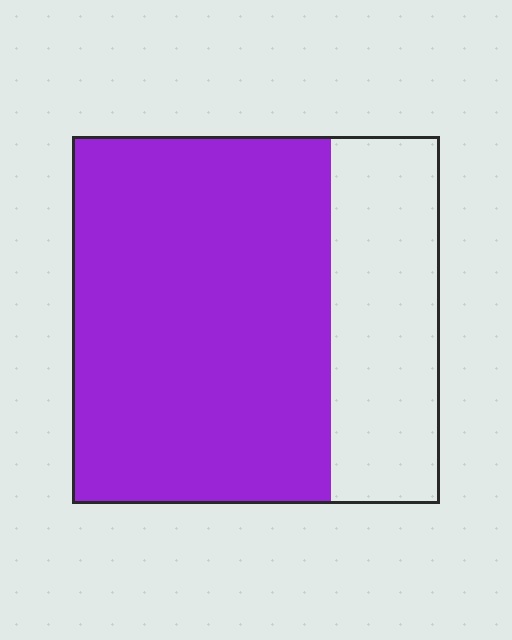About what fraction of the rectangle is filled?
About two thirds (2/3).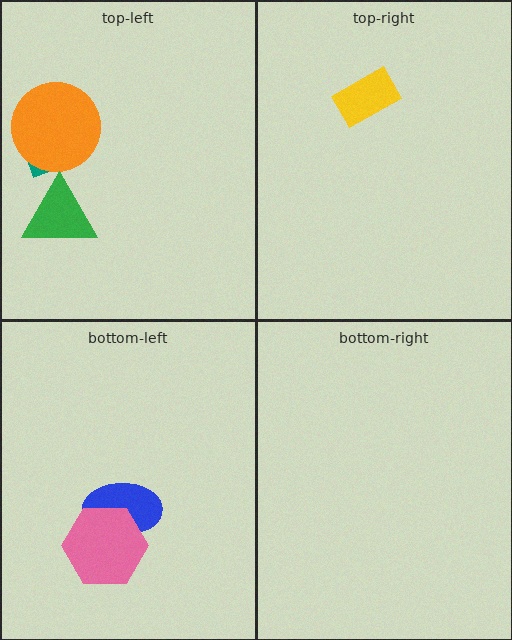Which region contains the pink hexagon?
The bottom-left region.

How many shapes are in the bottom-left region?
2.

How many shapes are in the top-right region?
1.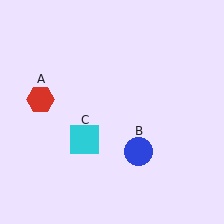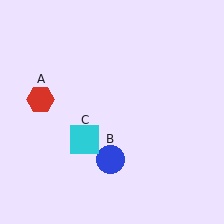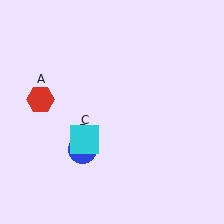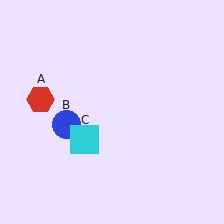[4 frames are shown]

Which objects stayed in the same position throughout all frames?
Red hexagon (object A) and cyan square (object C) remained stationary.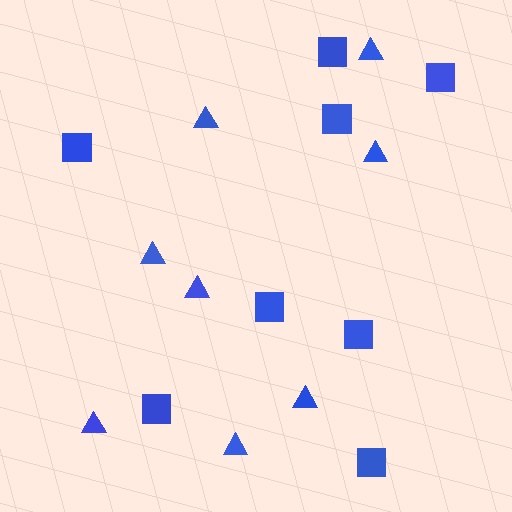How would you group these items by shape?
There are 2 groups: one group of squares (8) and one group of triangles (8).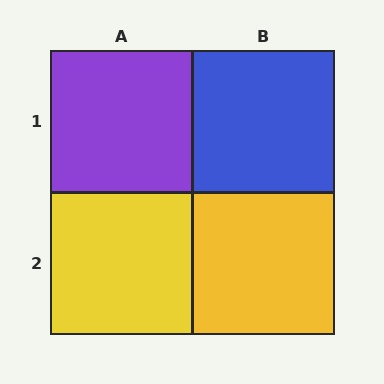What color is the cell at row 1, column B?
Blue.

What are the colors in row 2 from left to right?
Yellow, yellow.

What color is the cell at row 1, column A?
Purple.